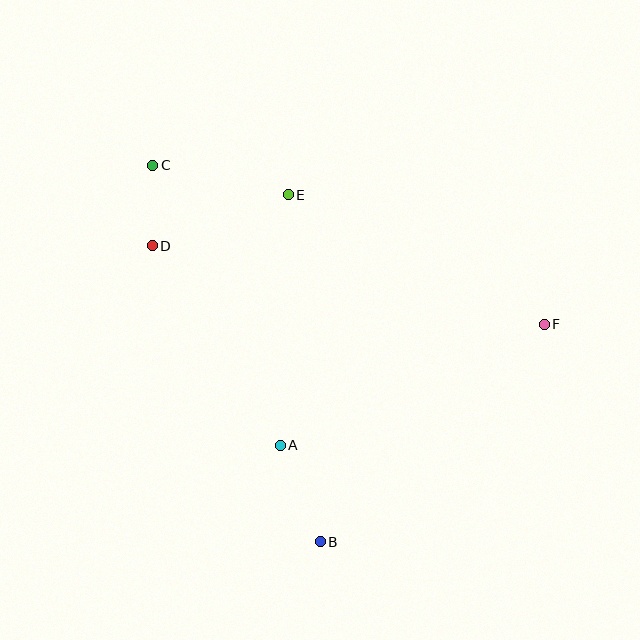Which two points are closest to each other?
Points C and D are closest to each other.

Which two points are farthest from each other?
Points C and F are farthest from each other.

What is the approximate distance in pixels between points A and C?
The distance between A and C is approximately 308 pixels.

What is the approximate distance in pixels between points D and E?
The distance between D and E is approximately 145 pixels.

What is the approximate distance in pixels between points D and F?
The distance between D and F is approximately 400 pixels.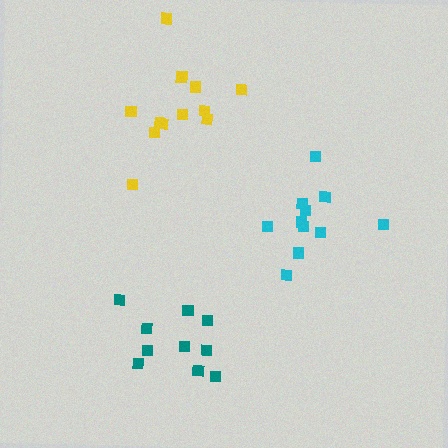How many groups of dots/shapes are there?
There are 3 groups.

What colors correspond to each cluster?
The clusters are colored: teal, yellow, cyan.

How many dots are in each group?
Group 1: 10 dots, Group 2: 12 dots, Group 3: 11 dots (33 total).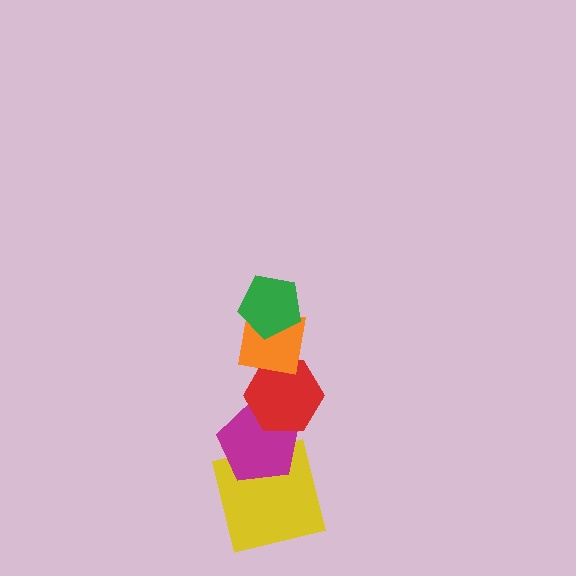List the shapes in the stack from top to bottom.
From top to bottom: the green pentagon, the orange square, the red hexagon, the magenta pentagon, the yellow square.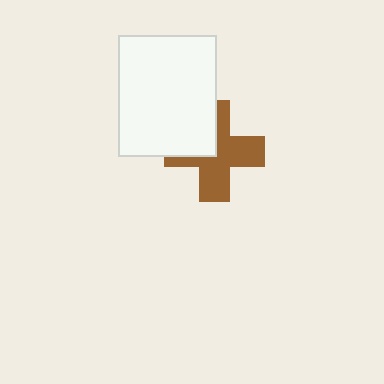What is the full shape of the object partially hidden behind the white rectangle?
The partially hidden object is a brown cross.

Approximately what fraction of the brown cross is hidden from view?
Roughly 34% of the brown cross is hidden behind the white rectangle.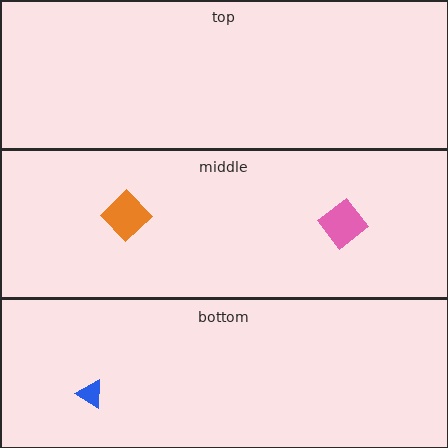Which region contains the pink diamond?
The middle region.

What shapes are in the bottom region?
The blue triangle.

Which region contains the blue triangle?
The bottom region.